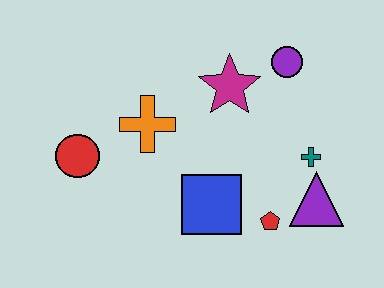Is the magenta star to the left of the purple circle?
Yes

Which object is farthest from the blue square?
The purple circle is farthest from the blue square.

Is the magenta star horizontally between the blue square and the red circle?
No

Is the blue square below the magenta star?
Yes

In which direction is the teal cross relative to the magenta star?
The teal cross is to the right of the magenta star.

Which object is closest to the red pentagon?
The purple triangle is closest to the red pentagon.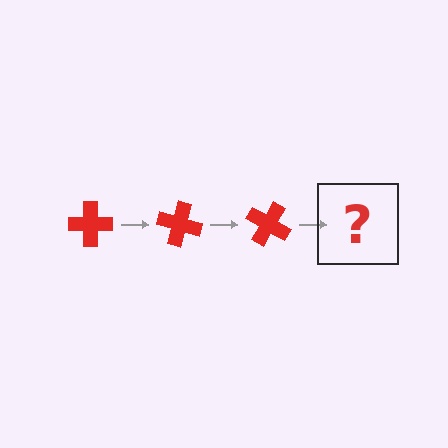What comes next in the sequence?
The next element should be a red cross rotated 45 degrees.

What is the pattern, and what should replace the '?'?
The pattern is that the cross rotates 15 degrees each step. The '?' should be a red cross rotated 45 degrees.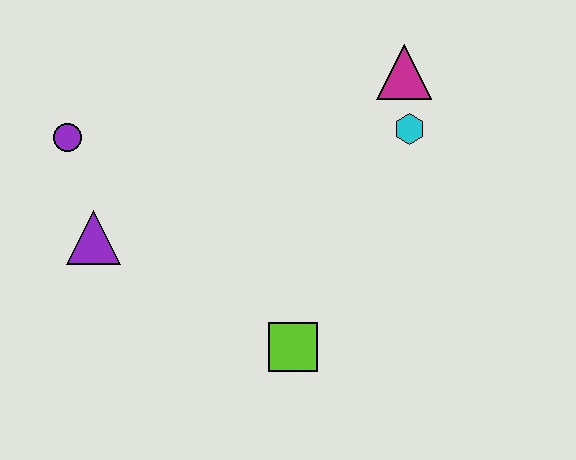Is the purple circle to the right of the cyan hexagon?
No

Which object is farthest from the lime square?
The purple circle is farthest from the lime square.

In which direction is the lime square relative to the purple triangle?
The lime square is to the right of the purple triangle.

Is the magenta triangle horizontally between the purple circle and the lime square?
No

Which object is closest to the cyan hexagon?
The magenta triangle is closest to the cyan hexagon.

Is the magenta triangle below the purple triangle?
No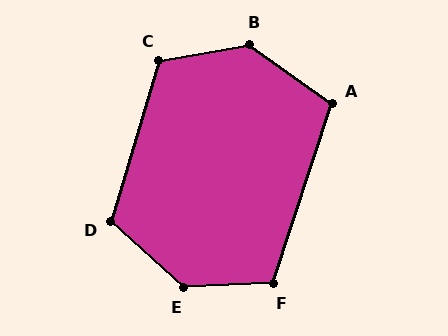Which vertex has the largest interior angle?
E, at approximately 136 degrees.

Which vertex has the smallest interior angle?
A, at approximately 107 degrees.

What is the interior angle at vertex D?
Approximately 115 degrees (obtuse).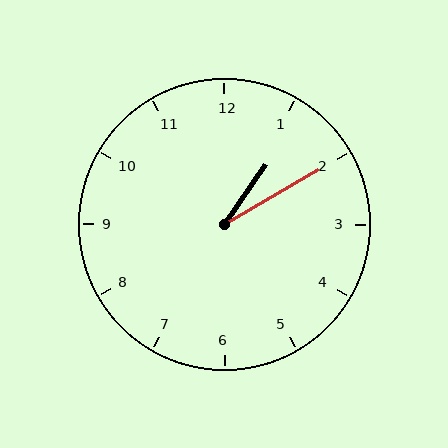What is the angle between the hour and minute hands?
Approximately 25 degrees.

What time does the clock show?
1:10.